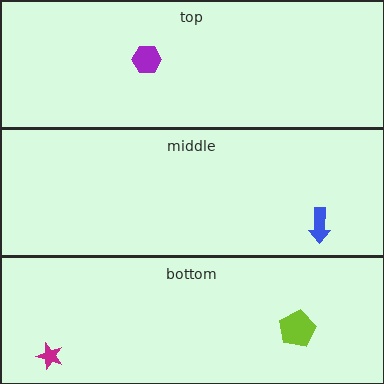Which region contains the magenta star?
The bottom region.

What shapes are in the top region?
The purple hexagon.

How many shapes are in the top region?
1.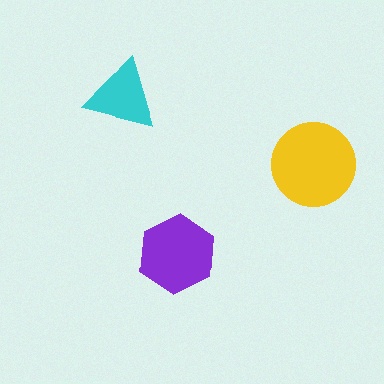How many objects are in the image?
There are 3 objects in the image.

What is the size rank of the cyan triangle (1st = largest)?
3rd.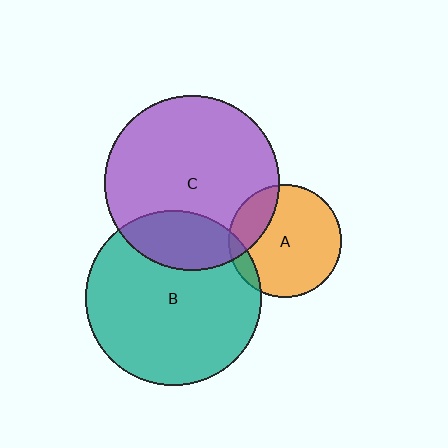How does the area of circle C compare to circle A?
Approximately 2.4 times.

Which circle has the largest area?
Circle B (teal).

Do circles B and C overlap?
Yes.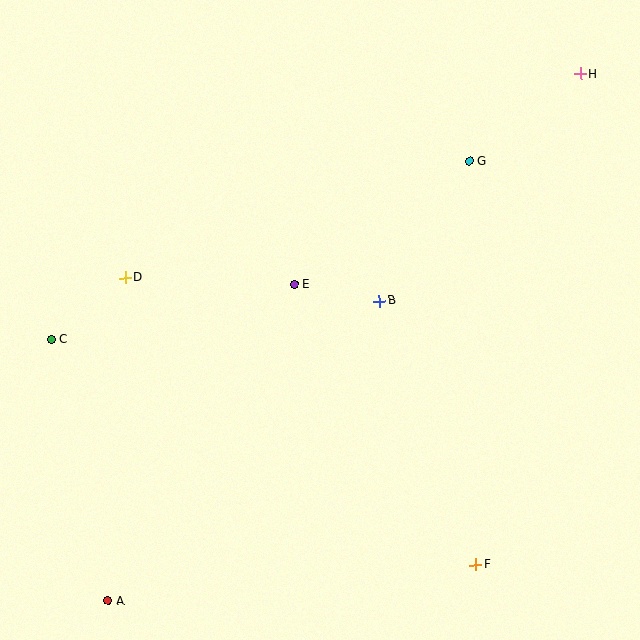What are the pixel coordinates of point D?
Point D is at (125, 278).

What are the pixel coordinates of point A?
Point A is at (108, 601).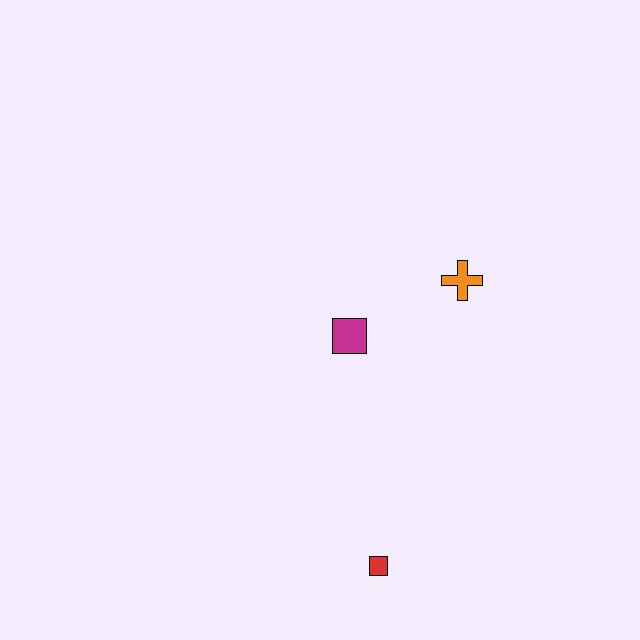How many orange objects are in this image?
There is 1 orange object.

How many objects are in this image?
There are 3 objects.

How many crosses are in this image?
There is 1 cross.